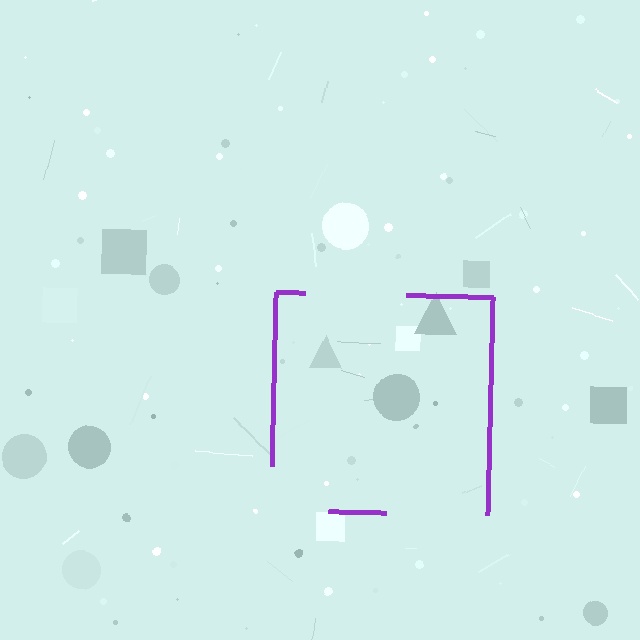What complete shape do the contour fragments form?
The contour fragments form a square.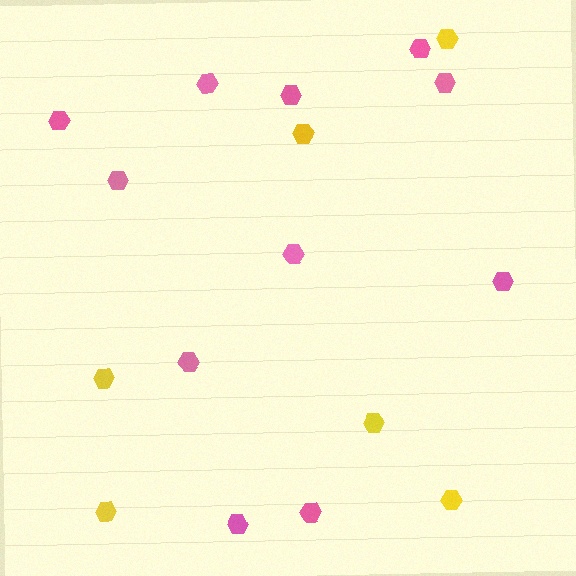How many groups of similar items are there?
There are 2 groups: one group of pink hexagons (11) and one group of yellow hexagons (6).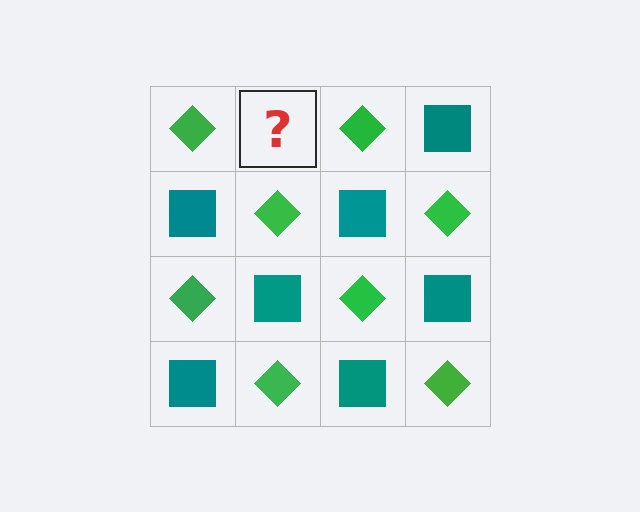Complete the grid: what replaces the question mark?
The question mark should be replaced with a teal square.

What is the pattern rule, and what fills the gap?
The rule is that it alternates green diamond and teal square in a checkerboard pattern. The gap should be filled with a teal square.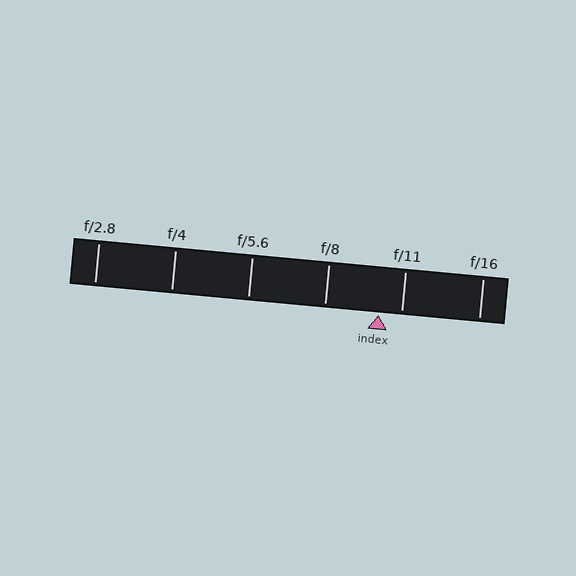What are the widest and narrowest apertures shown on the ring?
The widest aperture shown is f/2.8 and the narrowest is f/16.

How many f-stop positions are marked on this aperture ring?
There are 6 f-stop positions marked.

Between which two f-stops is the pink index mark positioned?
The index mark is between f/8 and f/11.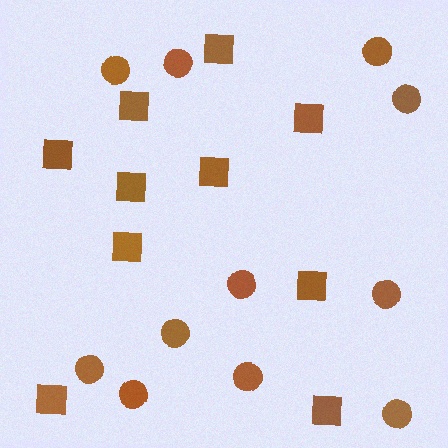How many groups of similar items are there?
There are 2 groups: one group of circles (11) and one group of squares (10).